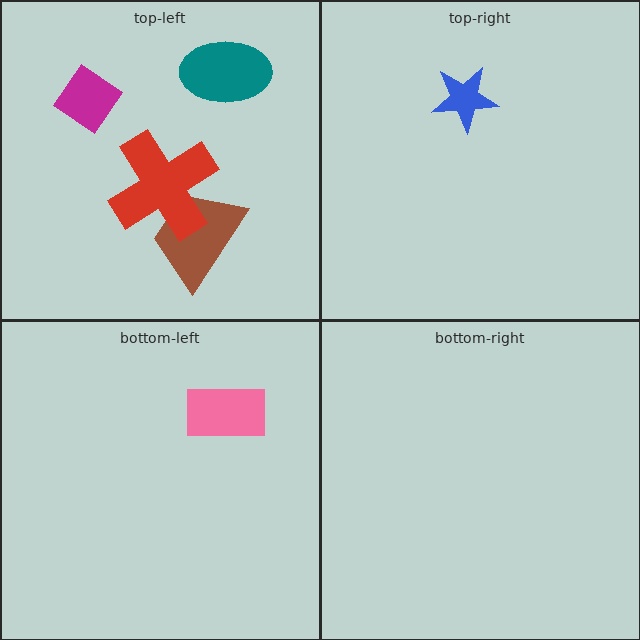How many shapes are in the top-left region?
4.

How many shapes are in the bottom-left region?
1.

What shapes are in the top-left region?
The brown trapezoid, the magenta diamond, the red cross, the teal ellipse.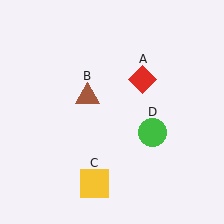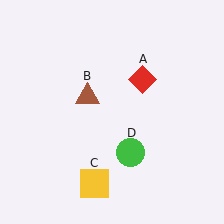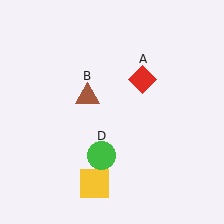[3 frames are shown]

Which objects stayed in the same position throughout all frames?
Red diamond (object A) and brown triangle (object B) and yellow square (object C) remained stationary.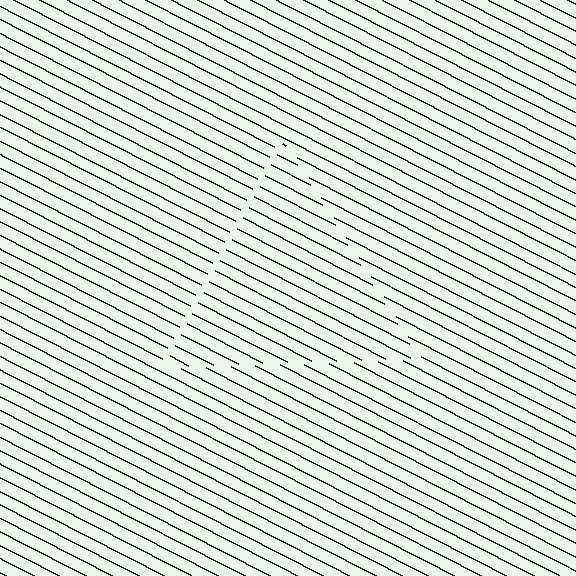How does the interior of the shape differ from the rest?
The interior of the shape contains the same grating, shifted by half a period — the contour is defined by the phase discontinuity where line-ends from the inner and outer gratings abut.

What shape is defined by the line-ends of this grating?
An illusory triangle. The interior of the shape contains the same grating, shifted by half a period — the contour is defined by the phase discontinuity where line-ends from the inner and outer gratings abut.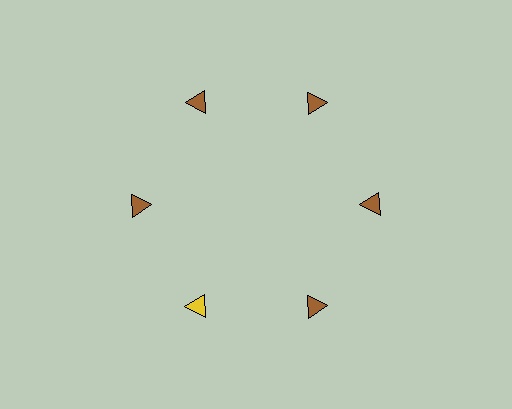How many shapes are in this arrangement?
There are 6 shapes arranged in a ring pattern.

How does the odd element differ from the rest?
It has a different color: yellow instead of brown.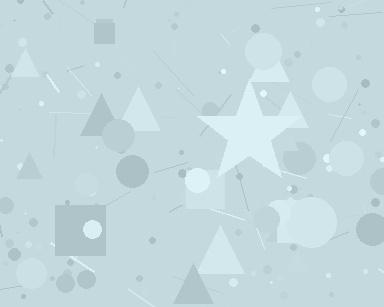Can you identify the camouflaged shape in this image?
The camouflaged shape is a star.